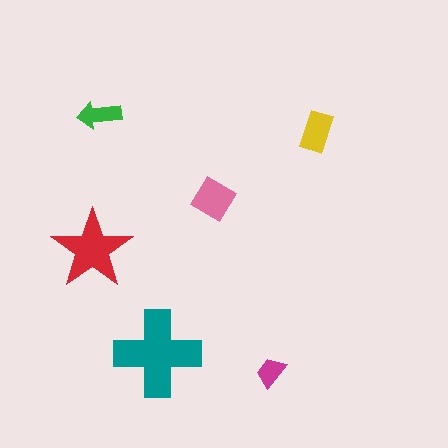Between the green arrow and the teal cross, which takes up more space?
The teal cross.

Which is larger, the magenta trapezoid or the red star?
The red star.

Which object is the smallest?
The magenta trapezoid.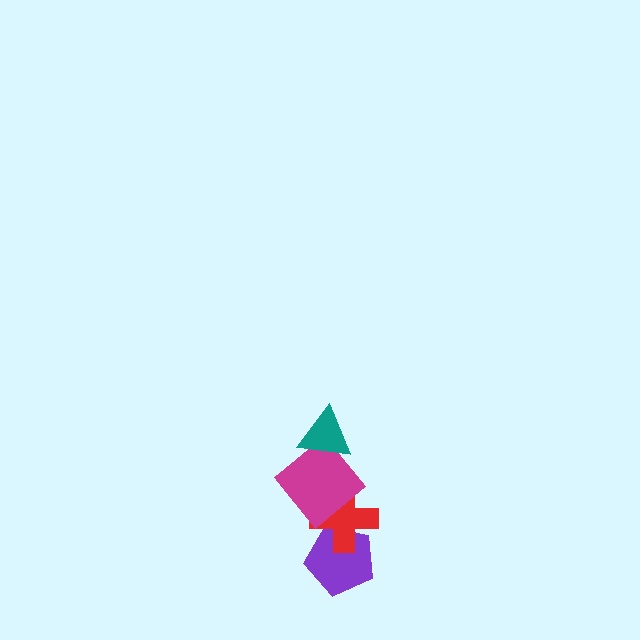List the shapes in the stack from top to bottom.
From top to bottom: the teal triangle, the magenta diamond, the red cross, the purple pentagon.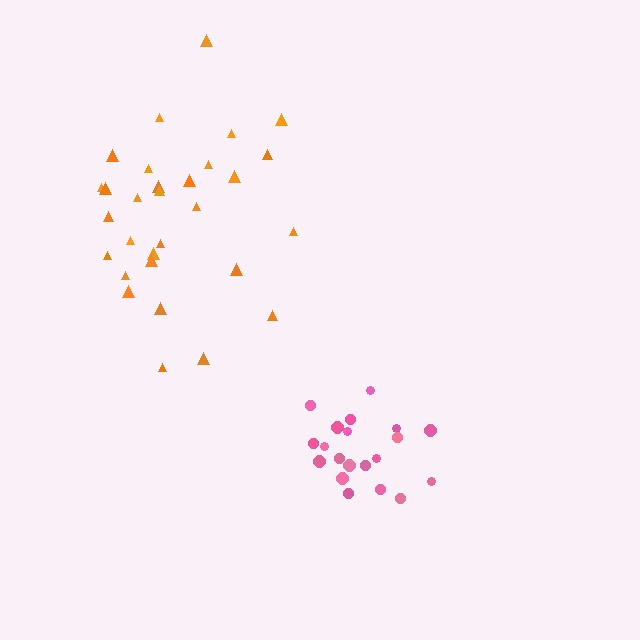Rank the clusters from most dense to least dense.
pink, orange.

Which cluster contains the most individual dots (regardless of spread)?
Orange (30).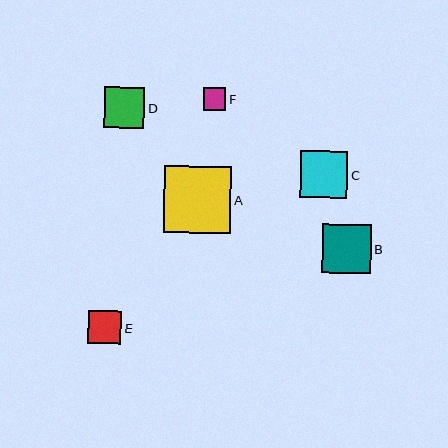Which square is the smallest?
Square F is the smallest with a size of approximately 23 pixels.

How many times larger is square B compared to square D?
Square B is approximately 1.2 times the size of square D.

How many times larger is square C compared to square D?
Square C is approximately 1.2 times the size of square D.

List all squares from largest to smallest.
From largest to smallest: A, B, C, D, E, F.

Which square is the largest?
Square A is the largest with a size of approximately 67 pixels.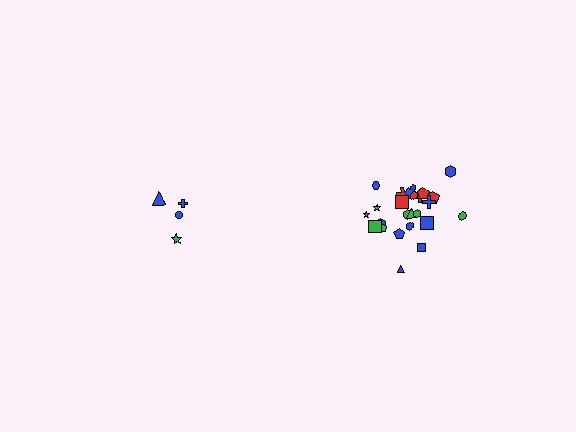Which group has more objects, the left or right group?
The right group.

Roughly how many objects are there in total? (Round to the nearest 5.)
Roughly 30 objects in total.